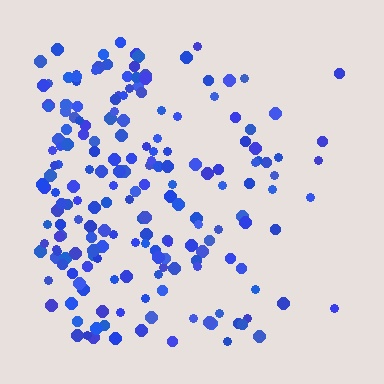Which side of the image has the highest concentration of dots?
The left.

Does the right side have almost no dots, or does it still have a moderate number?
Still a moderate number, just noticeably fewer than the left.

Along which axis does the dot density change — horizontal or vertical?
Horizontal.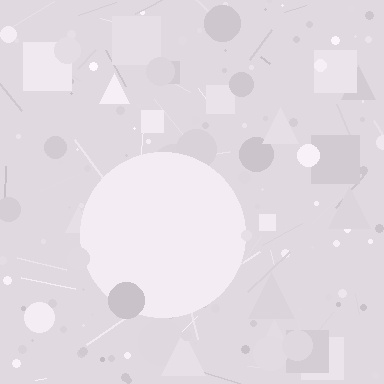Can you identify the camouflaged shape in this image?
The camouflaged shape is a circle.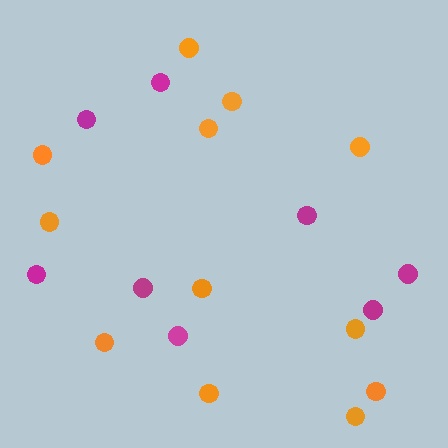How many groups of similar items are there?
There are 2 groups: one group of magenta circles (8) and one group of orange circles (12).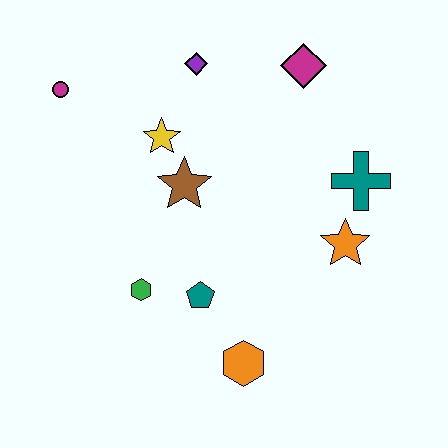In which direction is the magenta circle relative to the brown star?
The magenta circle is to the left of the brown star.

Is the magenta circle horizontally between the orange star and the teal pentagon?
No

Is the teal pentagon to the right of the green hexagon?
Yes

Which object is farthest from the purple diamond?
The orange hexagon is farthest from the purple diamond.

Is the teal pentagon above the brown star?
No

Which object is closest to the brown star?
The yellow star is closest to the brown star.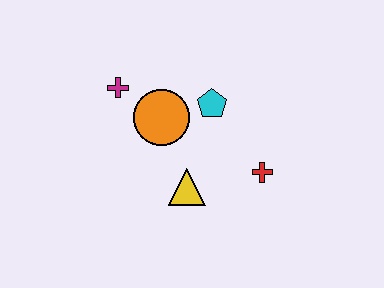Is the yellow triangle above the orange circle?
No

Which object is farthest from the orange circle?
The red cross is farthest from the orange circle.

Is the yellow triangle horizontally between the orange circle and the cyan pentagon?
Yes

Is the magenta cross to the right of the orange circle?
No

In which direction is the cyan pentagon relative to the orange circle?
The cyan pentagon is to the right of the orange circle.